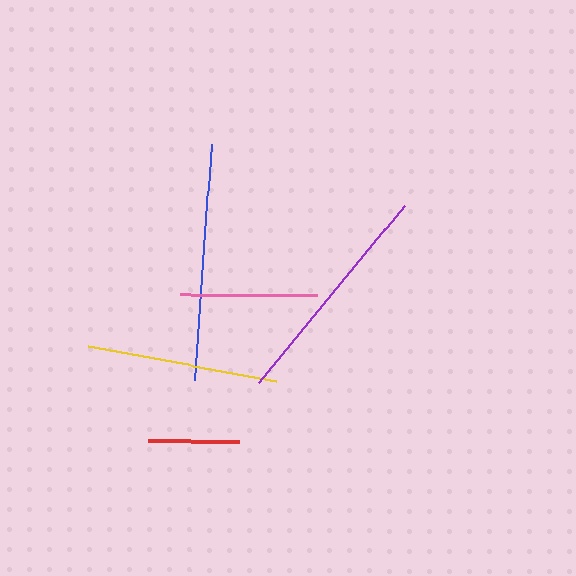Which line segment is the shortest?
The red line is the shortest at approximately 91 pixels.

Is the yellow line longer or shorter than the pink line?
The yellow line is longer than the pink line.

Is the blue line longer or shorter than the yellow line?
The blue line is longer than the yellow line.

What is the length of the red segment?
The red segment is approximately 91 pixels long.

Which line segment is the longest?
The blue line is the longest at approximately 237 pixels.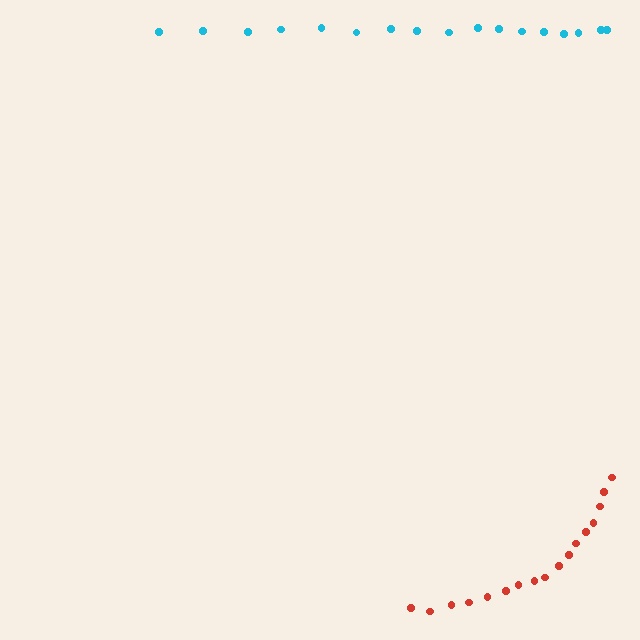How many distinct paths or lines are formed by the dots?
There are 2 distinct paths.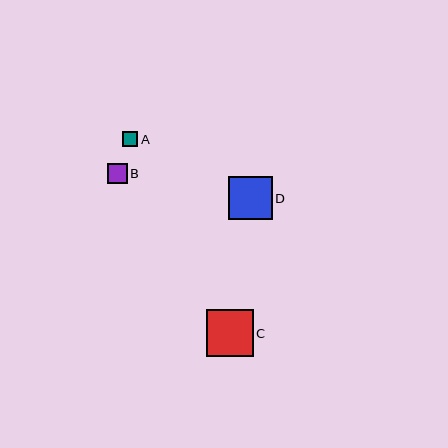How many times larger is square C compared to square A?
Square C is approximately 3.0 times the size of square A.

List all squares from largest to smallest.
From largest to smallest: C, D, B, A.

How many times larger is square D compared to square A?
Square D is approximately 2.8 times the size of square A.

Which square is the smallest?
Square A is the smallest with a size of approximately 15 pixels.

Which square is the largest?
Square C is the largest with a size of approximately 47 pixels.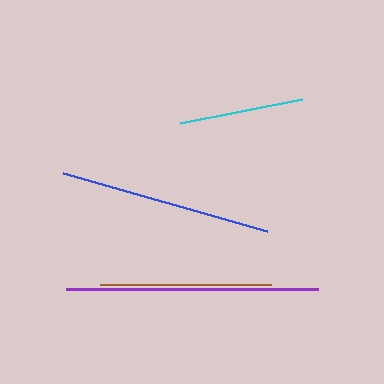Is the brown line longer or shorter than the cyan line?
The brown line is longer than the cyan line.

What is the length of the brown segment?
The brown segment is approximately 171 pixels long.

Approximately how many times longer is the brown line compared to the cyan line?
The brown line is approximately 1.4 times the length of the cyan line.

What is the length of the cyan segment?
The cyan segment is approximately 124 pixels long.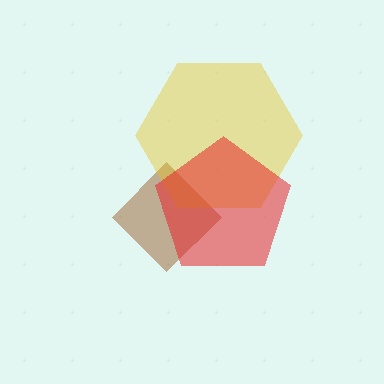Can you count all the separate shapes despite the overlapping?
Yes, there are 3 separate shapes.